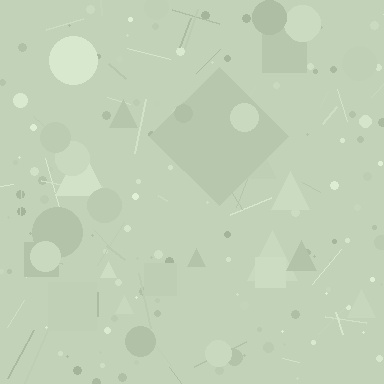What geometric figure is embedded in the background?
A diamond is embedded in the background.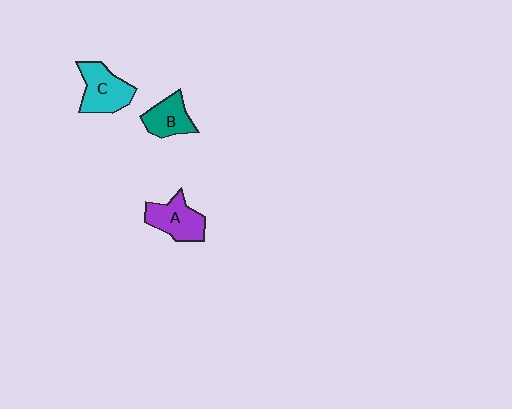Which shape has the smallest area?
Shape B (teal).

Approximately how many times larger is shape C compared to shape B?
Approximately 1.3 times.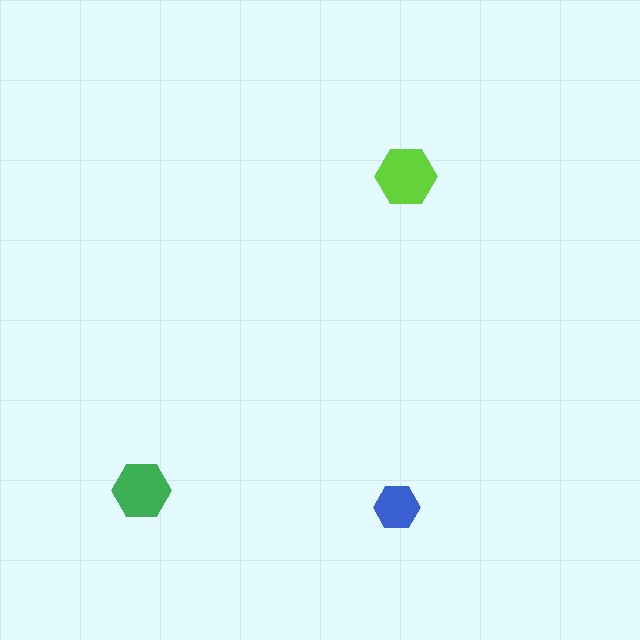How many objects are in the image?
There are 3 objects in the image.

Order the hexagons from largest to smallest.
the lime one, the green one, the blue one.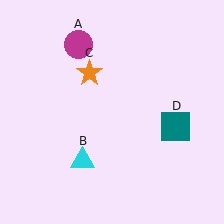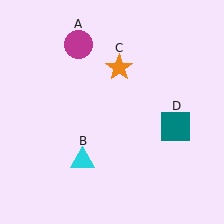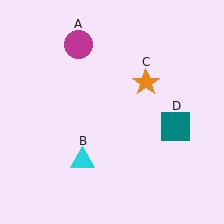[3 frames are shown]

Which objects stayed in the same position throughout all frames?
Magenta circle (object A) and cyan triangle (object B) and teal square (object D) remained stationary.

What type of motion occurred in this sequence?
The orange star (object C) rotated clockwise around the center of the scene.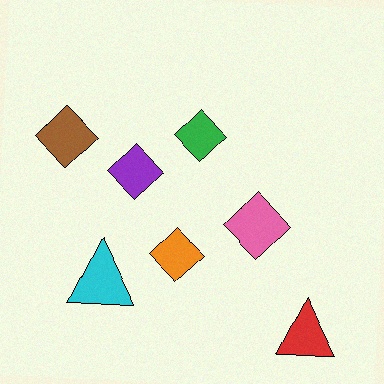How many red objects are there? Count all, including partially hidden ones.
There is 1 red object.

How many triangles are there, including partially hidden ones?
There are 2 triangles.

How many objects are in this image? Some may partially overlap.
There are 7 objects.